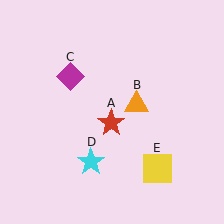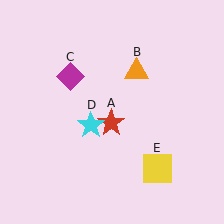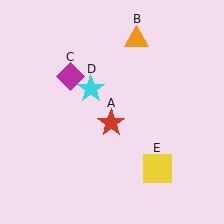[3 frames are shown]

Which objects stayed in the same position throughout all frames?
Red star (object A) and magenta diamond (object C) and yellow square (object E) remained stationary.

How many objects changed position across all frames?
2 objects changed position: orange triangle (object B), cyan star (object D).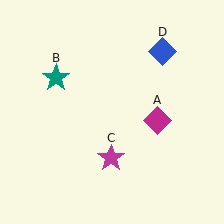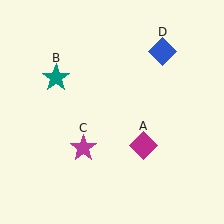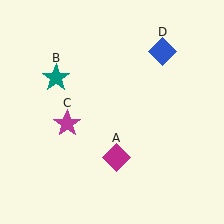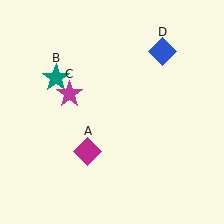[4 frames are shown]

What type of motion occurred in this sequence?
The magenta diamond (object A), magenta star (object C) rotated clockwise around the center of the scene.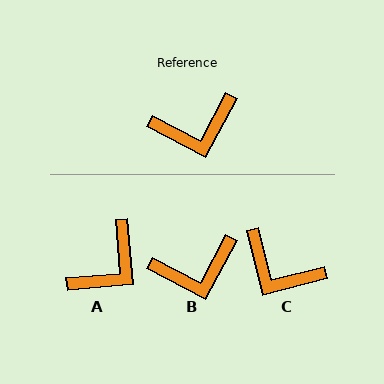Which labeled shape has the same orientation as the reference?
B.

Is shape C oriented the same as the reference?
No, it is off by about 47 degrees.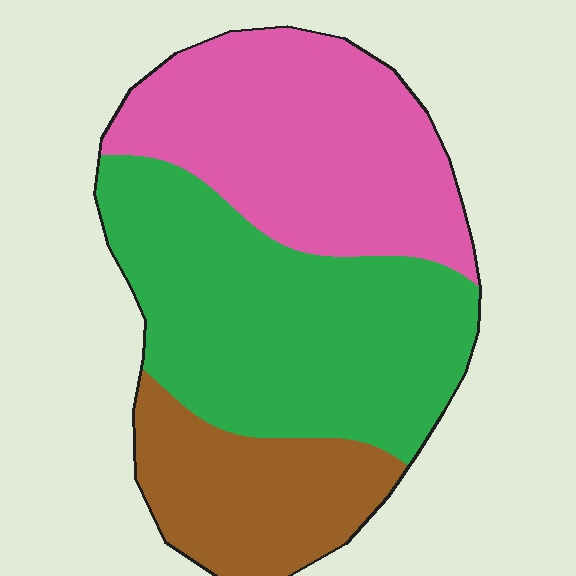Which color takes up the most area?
Green, at roughly 45%.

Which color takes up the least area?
Brown, at roughly 20%.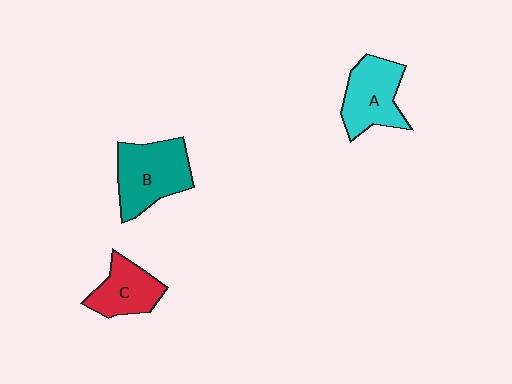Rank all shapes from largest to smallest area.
From largest to smallest: B (teal), A (cyan), C (red).